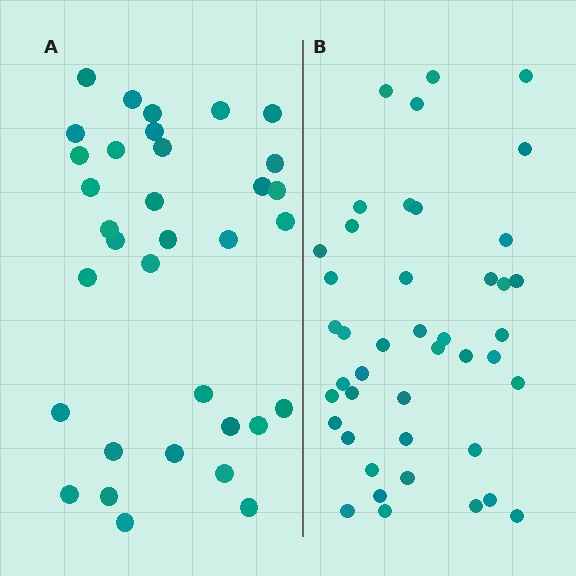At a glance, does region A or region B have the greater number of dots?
Region B (the right region) has more dots.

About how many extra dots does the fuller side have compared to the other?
Region B has roughly 8 or so more dots than region A.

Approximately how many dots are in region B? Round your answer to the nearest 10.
About 40 dots. (The exact count is 43, which rounds to 40.)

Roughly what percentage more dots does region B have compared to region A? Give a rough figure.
About 25% more.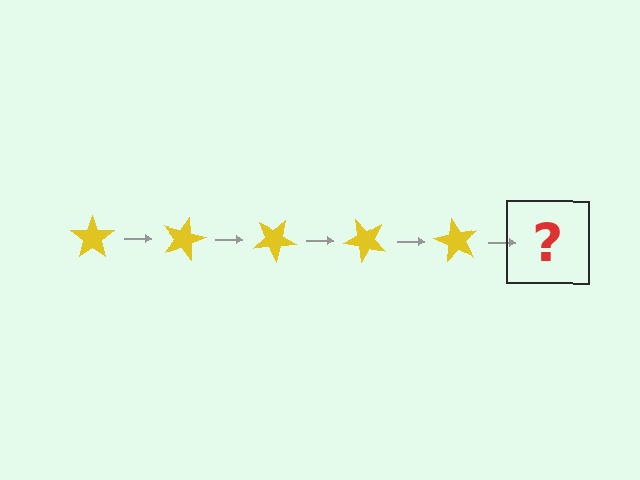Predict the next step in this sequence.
The next step is a yellow star rotated 75 degrees.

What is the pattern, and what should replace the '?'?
The pattern is that the star rotates 15 degrees each step. The '?' should be a yellow star rotated 75 degrees.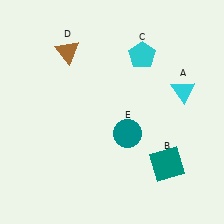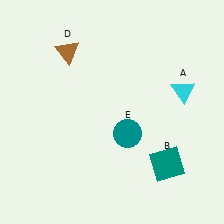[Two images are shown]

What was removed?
The cyan pentagon (C) was removed in Image 2.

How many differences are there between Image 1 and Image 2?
There is 1 difference between the two images.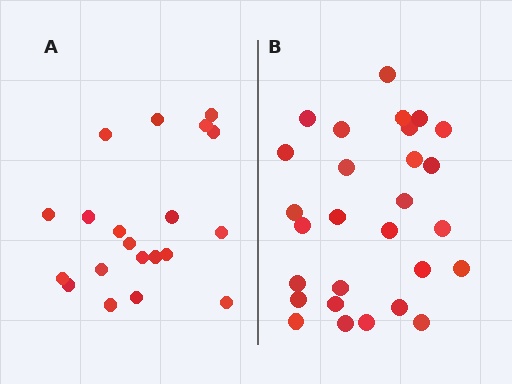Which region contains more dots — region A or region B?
Region B (the right region) has more dots.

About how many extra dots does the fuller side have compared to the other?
Region B has roughly 8 or so more dots than region A.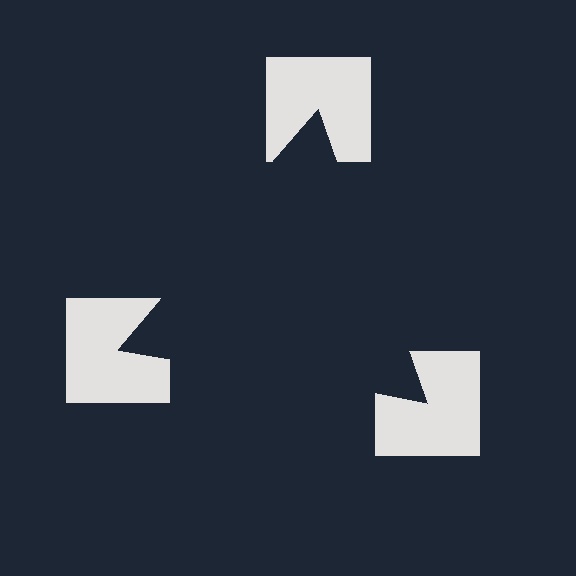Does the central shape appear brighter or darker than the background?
It typically appears slightly darker than the background, even though no actual brightness change is drawn.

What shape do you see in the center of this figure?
An illusory triangle — its edges are inferred from the aligned wedge cuts in the notched squares, not physically drawn.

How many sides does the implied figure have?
3 sides.